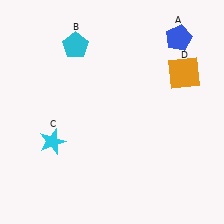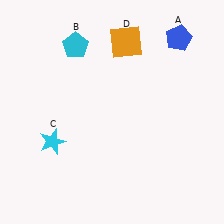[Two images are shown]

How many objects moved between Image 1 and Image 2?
1 object moved between the two images.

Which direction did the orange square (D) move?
The orange square (D) moved left.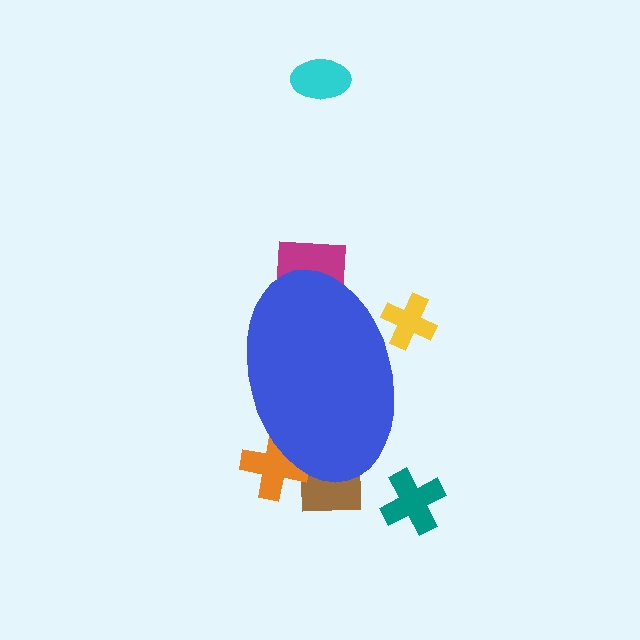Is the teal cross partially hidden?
No, the teal cross is fully visible.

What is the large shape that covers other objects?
A blue ellipse.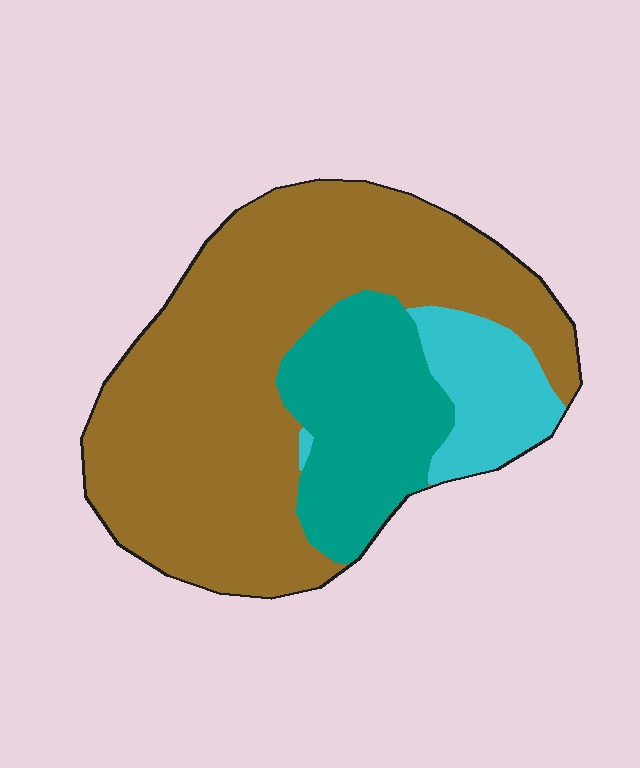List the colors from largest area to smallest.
From largest to smallest: brown, teal, cyan.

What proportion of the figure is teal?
Teal covers 22% of the figure.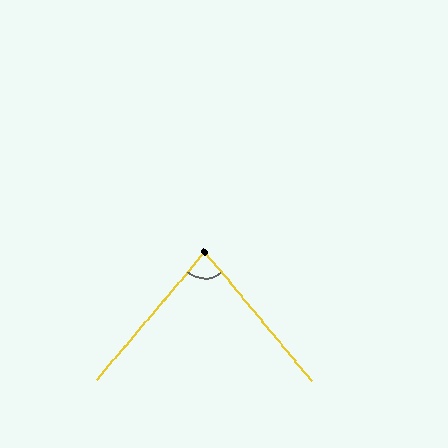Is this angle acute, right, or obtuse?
It is acute.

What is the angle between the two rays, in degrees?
Approximately 80 degrees.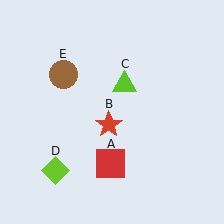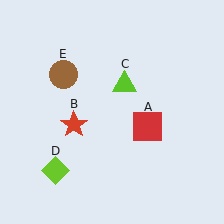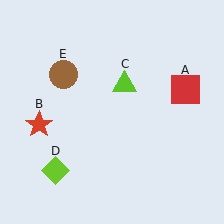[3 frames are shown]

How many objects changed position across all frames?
2 objects changed position: red square (object A), red star (object B).